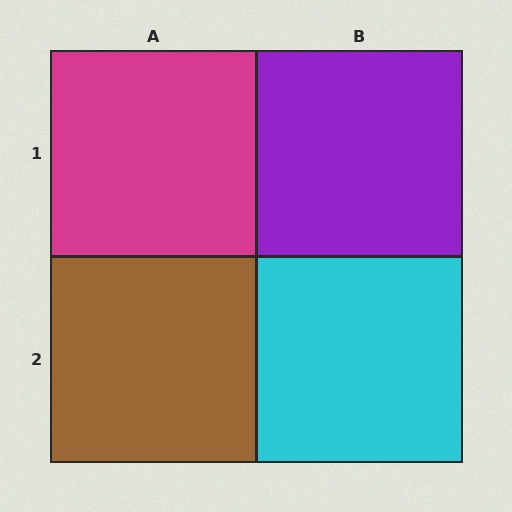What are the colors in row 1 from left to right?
Magenta, purple.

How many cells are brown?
1 cell is brown.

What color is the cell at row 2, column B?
Cyan.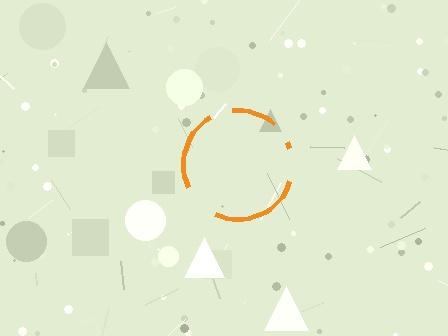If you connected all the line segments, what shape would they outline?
They would outline a circle.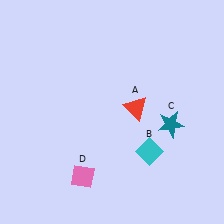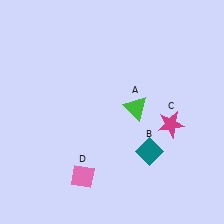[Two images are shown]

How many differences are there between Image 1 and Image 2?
There are 3 differences between the two images.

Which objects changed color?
A changed from red to green. B changed from cyan to teal. C changed from teal to magenta.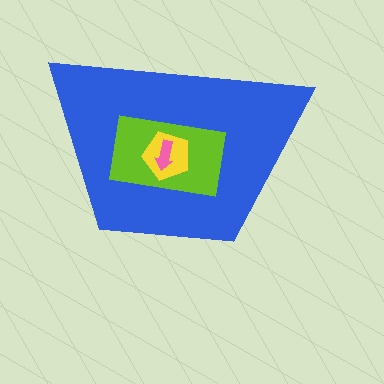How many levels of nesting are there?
4.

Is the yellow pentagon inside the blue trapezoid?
Yes.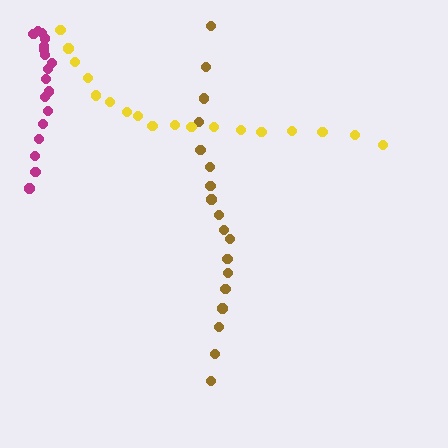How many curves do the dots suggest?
There are 3 distinct paths.